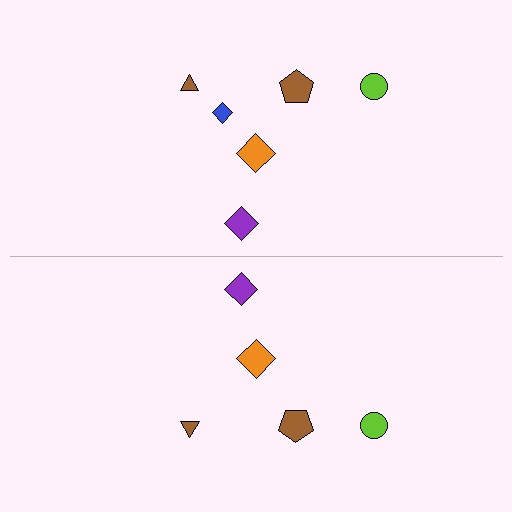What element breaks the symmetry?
A blue diamond is missing from the bottom side.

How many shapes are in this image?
There are 11 shapes in this image.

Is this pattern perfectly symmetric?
No, the pattern is not perfectly symmetric. A blue diamond is missing from the bottom side.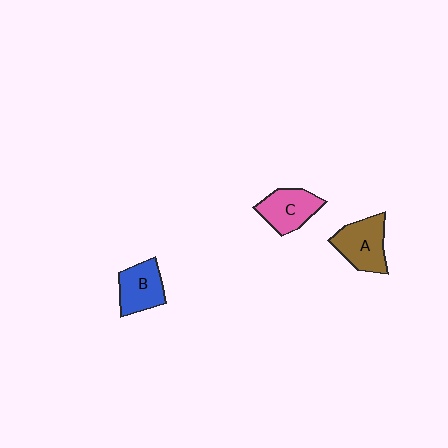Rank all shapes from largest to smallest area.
From largest to smallest: A (brown), C (pink), B (blue).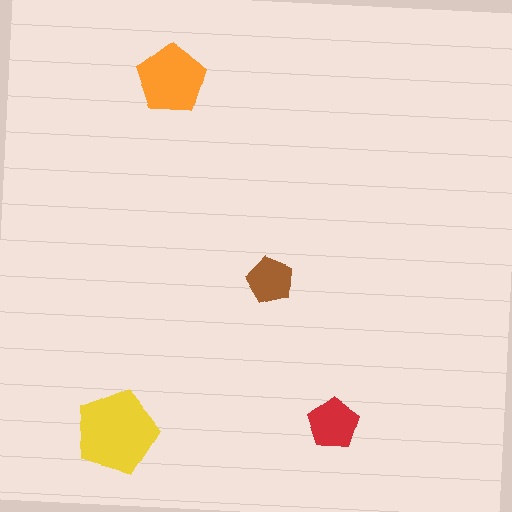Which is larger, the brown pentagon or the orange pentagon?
The orange one.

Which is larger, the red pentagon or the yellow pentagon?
The yellow one.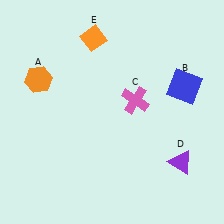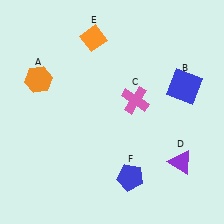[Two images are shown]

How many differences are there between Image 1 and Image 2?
There is 1 difference between the two images.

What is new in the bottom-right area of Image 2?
A blue pentagon (F) was added in the bottom-right area of Image 2.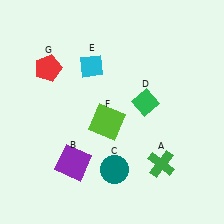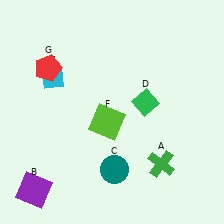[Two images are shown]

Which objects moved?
The objects that moved are: the purple square (B), the cyan diamond (E).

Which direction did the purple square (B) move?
The purple square (B) moved left.